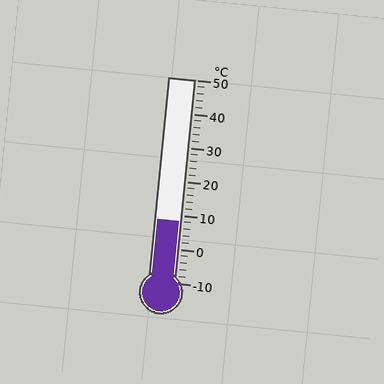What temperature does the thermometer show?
The thermometer shows approximately 8°C.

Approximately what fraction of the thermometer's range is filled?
The thermometer is filled to approximately 30% of its range.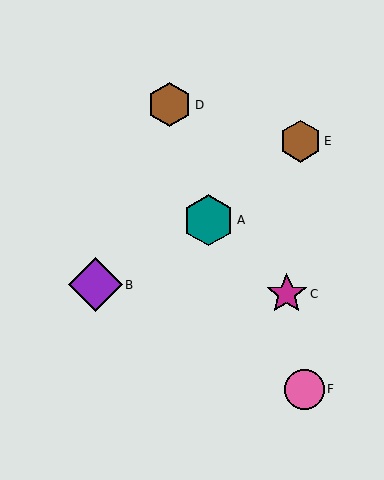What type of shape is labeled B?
Shape B is a purple diamond.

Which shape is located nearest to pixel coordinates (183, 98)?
The brown hexagon (labeled D) at (170, 105) is nearest to that location.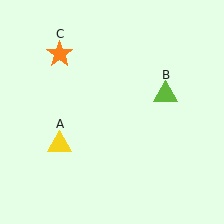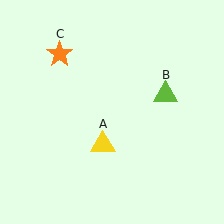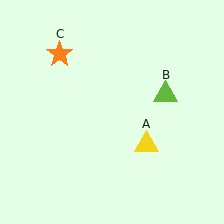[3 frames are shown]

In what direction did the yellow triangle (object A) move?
The yellow triangle (object A) moved right.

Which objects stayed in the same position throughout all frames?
Lime triangle (object B) and orange star (object C) remained stationary.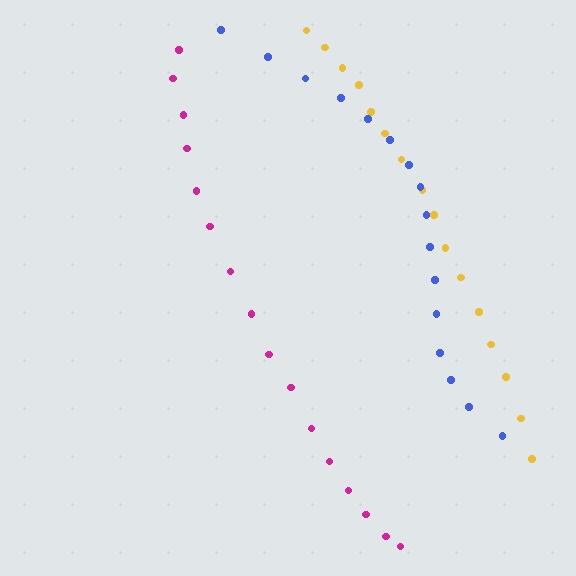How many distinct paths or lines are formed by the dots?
There are 3 distinct paths.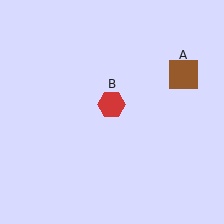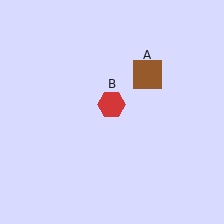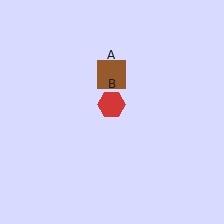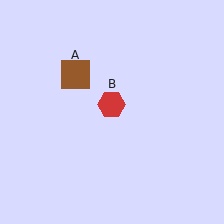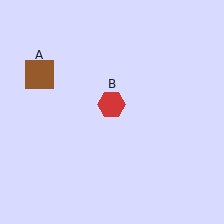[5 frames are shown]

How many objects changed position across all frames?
1 object changed position: brown square (object A).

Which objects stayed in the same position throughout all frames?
Red hexagon (object B) remained stationary.